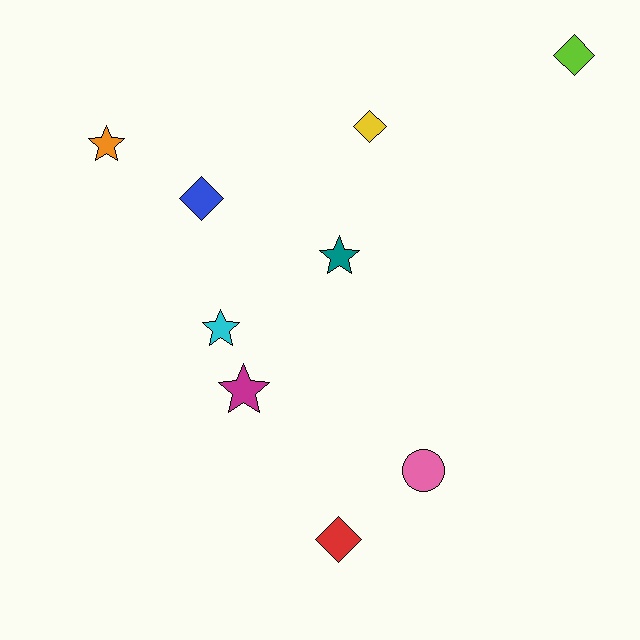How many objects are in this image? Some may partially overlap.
There are 9 objects.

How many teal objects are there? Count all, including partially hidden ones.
There is 1 teal object.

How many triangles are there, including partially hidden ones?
There are no triangles.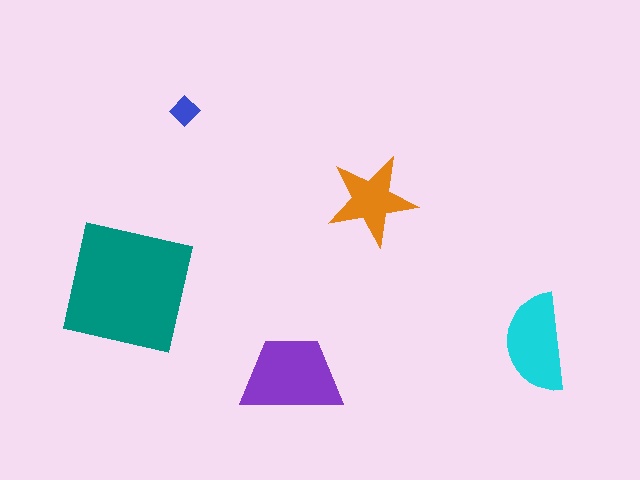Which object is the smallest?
The blue diamond.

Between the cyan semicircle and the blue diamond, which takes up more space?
The cyan semicircle.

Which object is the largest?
The teal square.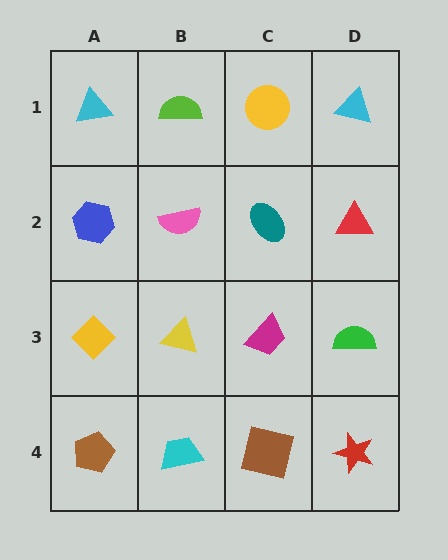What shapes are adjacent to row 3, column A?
A blue hexagon (row 2, column A), a brown pentagon (row 4, column A), a yellow triangle (row 3, column B).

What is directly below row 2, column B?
A yellow triangle.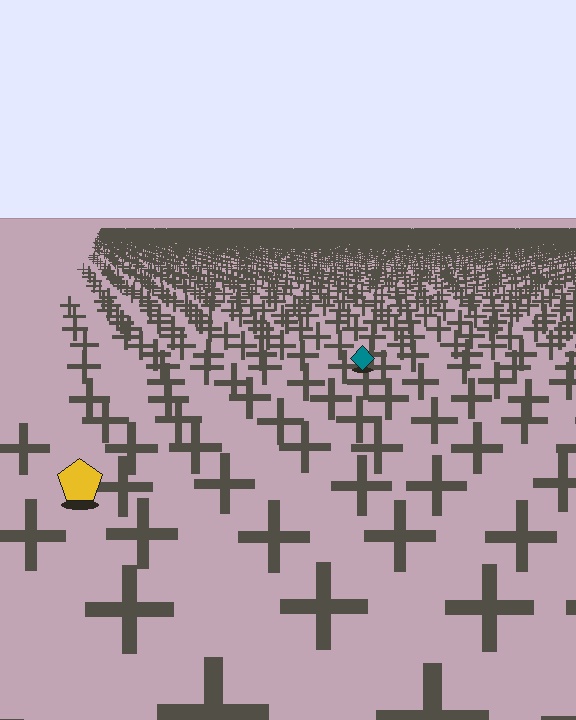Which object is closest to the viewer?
The yellow pentagon is closest. The texture marks near it are larger and more spread out.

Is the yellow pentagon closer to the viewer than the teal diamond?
Yes. The yellow pentagon is closer — you can tell from the texture gradient: the ground texture is coarser near it.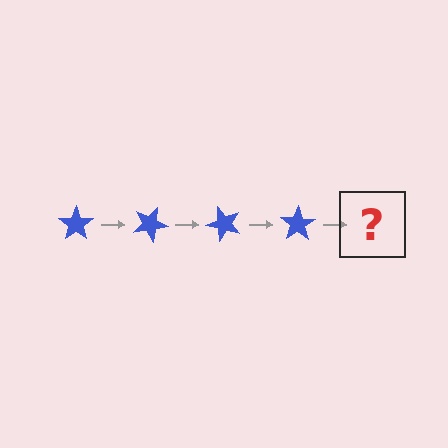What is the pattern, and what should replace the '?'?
The pattern is that the star rotates 25 degrees each step. The '?' should be a blue star rotated 100 degrees.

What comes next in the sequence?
The next element should be a blue star rotated 100 degrees.